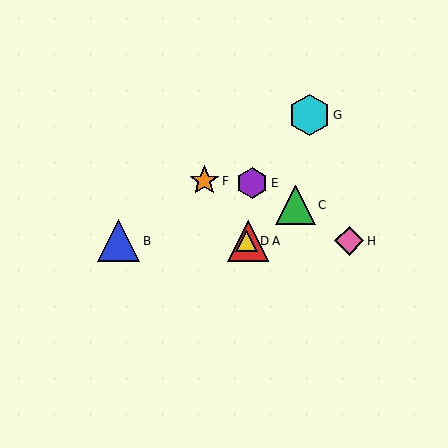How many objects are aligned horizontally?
4 objects (A, B, D, H) are aligned horizontally.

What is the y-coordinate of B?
Object B is at y≈241.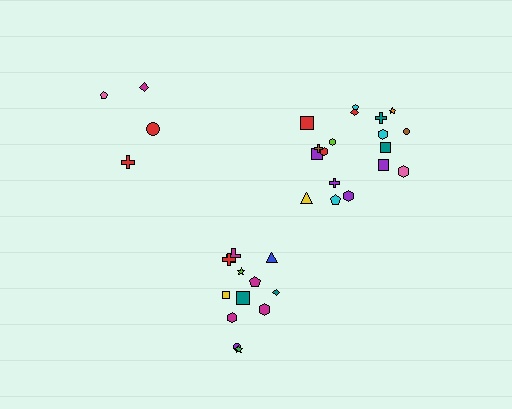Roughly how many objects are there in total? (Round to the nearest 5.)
Roughly 35 objects in total.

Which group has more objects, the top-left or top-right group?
The top-right group.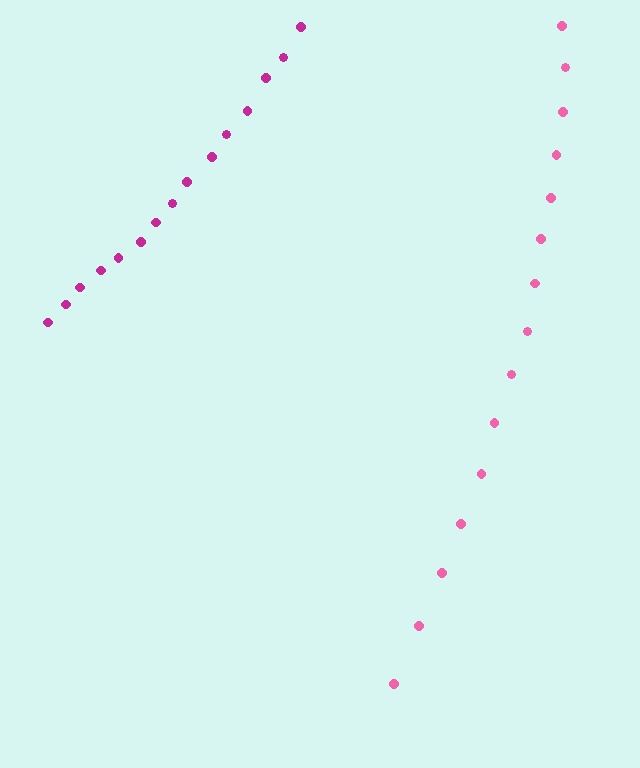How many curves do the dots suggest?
There are 2 distinct paths.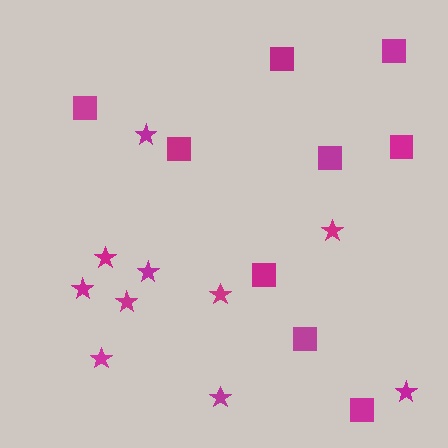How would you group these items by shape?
There are 2 groups: one group of squares (9) and one group of stars (10).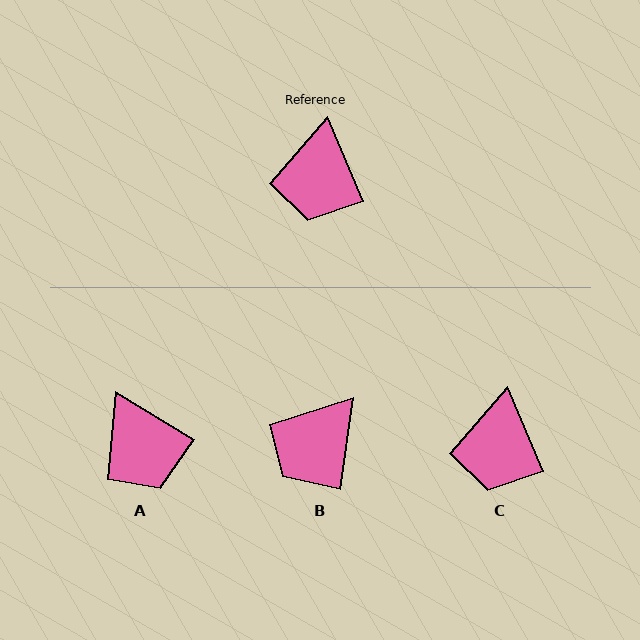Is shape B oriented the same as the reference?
No, it is off by about 31 degrees.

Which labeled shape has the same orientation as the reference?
C.